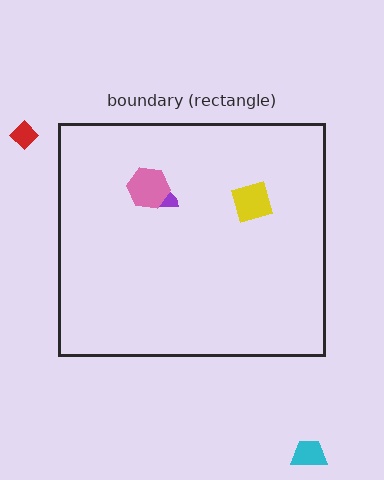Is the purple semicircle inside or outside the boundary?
Inside.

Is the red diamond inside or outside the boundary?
Outside.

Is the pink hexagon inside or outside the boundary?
Inside.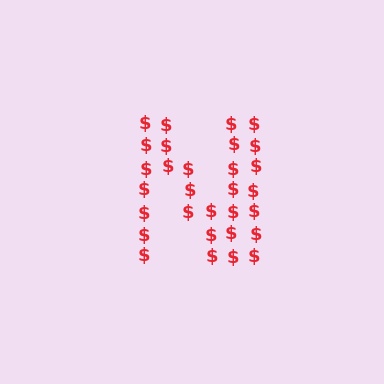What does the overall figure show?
The overall figure shows the letter N.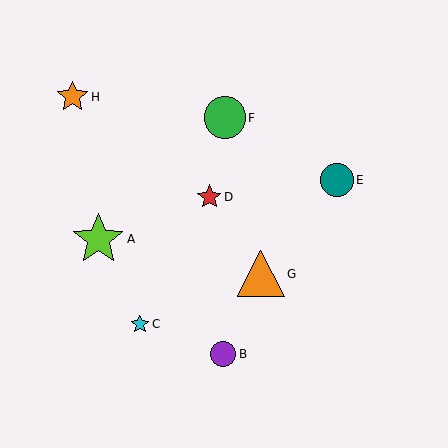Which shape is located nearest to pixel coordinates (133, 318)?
The cyan star (labeled C) at (140, 324) is nearest to that location.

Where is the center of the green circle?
The center of the green circle is at (225, 118).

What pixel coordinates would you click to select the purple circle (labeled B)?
Click at (223, 354) to select the purple circle B.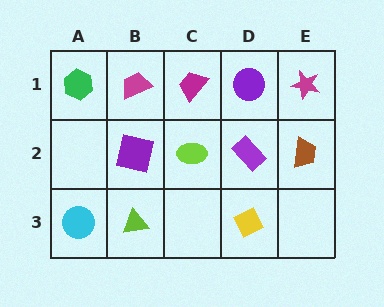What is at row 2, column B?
A purple square.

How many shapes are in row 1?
5 shapes.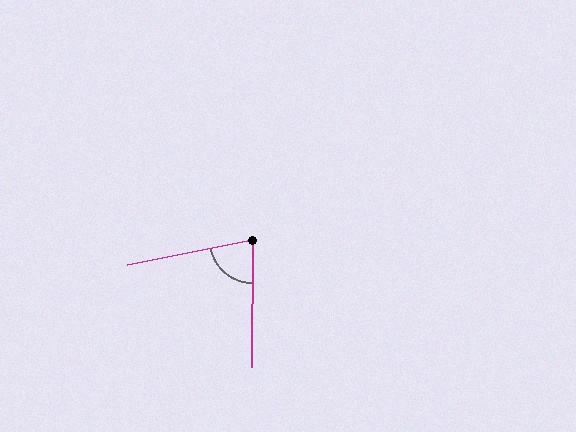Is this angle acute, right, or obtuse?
It is acute.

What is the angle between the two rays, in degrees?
Approximately 78 degrees.